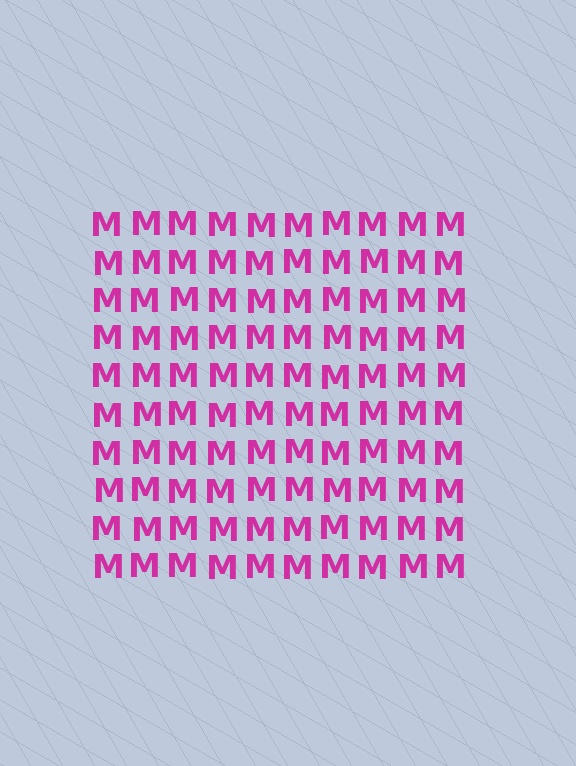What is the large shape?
The large shape is a square.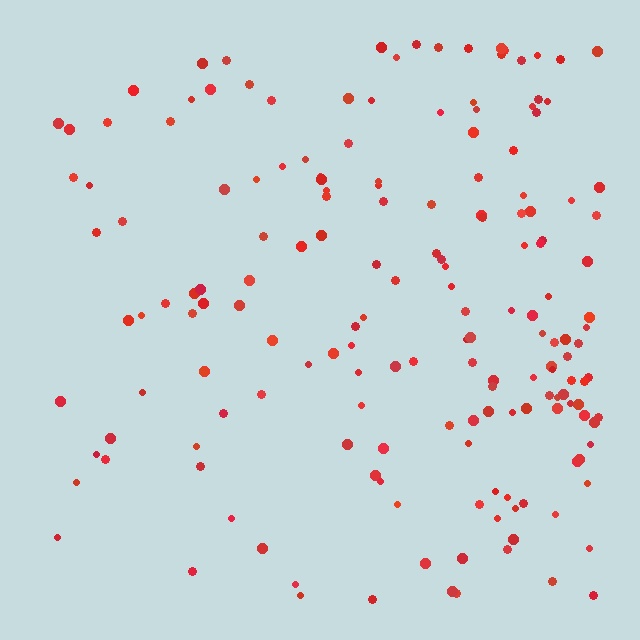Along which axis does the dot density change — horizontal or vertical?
Horizontal.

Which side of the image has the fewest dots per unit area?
The left.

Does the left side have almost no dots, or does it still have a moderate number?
Still a moderate number, just noticeably fewer than the right.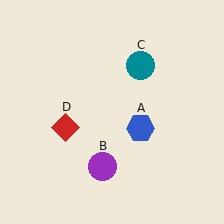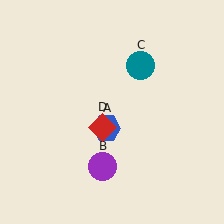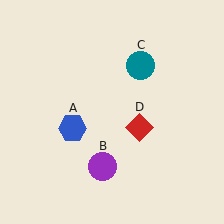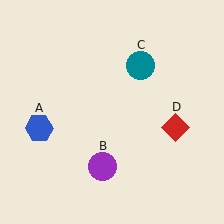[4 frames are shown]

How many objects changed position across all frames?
2 objects changed position: blue hexagon (object A), red diamond (object D).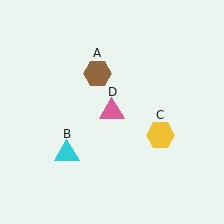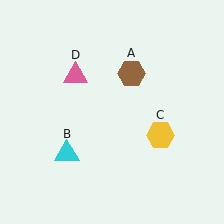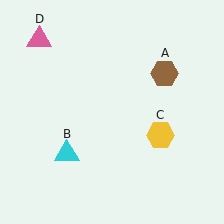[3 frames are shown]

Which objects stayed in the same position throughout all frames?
Cyan triangle (object B) and yellow hexagon (object C) remained stationary.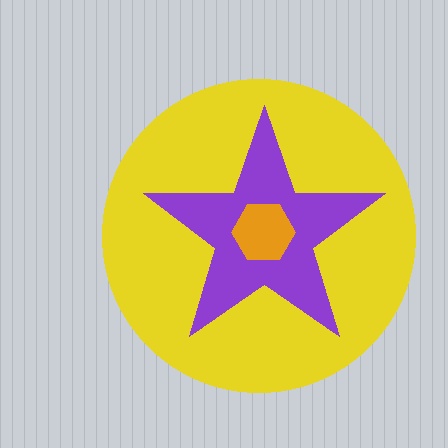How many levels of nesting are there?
3.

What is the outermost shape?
The yellow circle.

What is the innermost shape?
The orange hexagon.